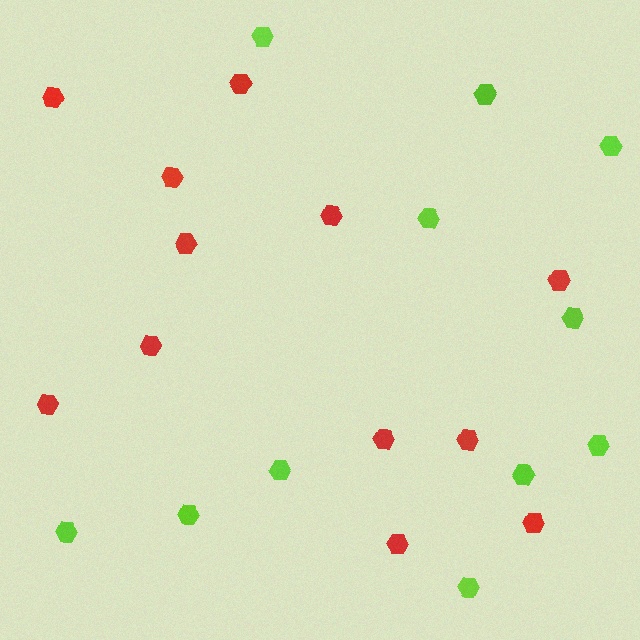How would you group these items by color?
There are 2 groups: one group of red hexagons (12) and one group of lime hexagons (11).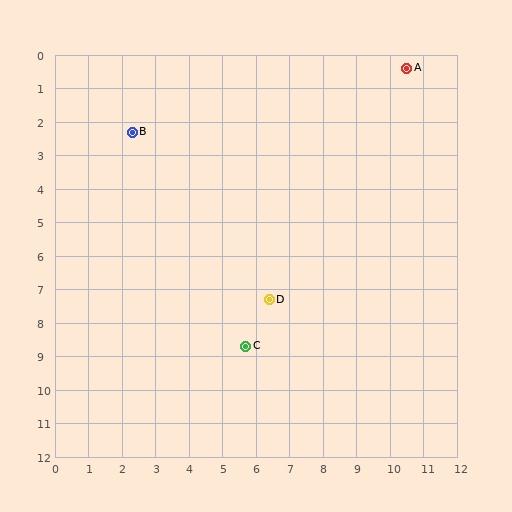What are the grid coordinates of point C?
Point C is at approximately (5.7, 8.7).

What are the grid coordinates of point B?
Point B is at approximately (2.3, 2.3).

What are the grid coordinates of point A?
Point A is at approximately (10.5, 0.4).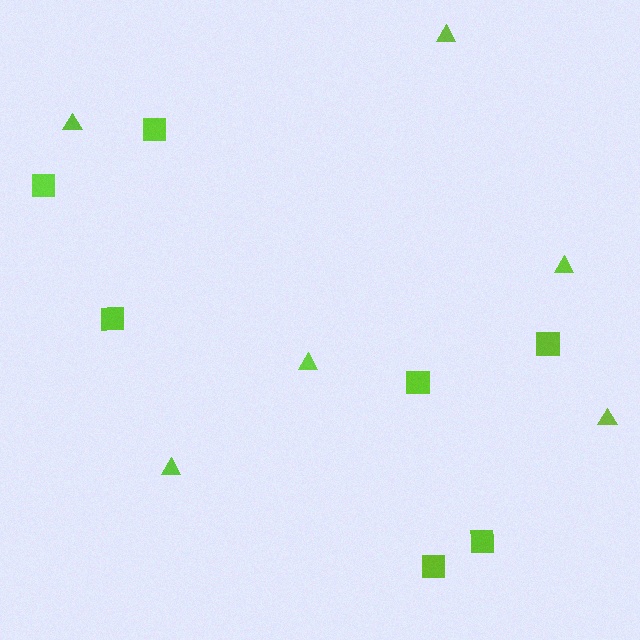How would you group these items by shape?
There are 2 groups: one group of squares (7) and one group of triangles (6).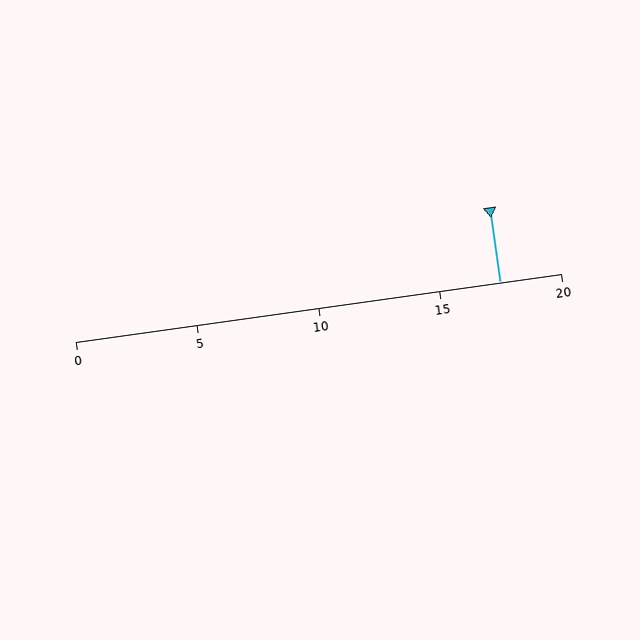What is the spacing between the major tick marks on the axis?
The major ticks are spaced 5 apart.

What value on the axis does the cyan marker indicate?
The marker indicates approximately 17.5.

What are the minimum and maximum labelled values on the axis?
The axis runs from 0 to 20.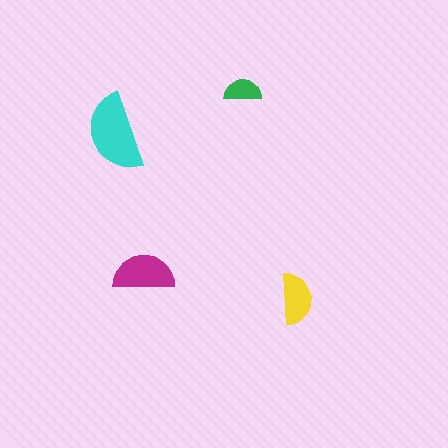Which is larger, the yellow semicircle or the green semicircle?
The yellow one.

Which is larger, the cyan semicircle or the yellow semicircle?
The cyan one.